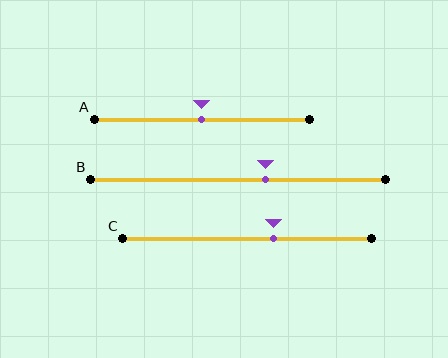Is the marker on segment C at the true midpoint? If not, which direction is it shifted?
No, the marker on segment C is shifted to the right by about 11% of the segment length.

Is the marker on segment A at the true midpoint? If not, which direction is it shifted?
Yes, the marker on segment A is at the true midpoint.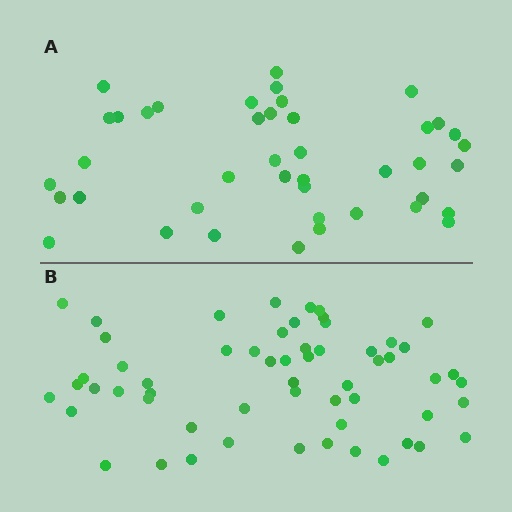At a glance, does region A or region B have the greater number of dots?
Region B (the bottom region) has more dots.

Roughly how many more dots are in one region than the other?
Region B has approximately 15 more dots than region A.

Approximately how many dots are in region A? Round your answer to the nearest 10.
About 40 dots. (The exact count is 42, which rounds to 40.)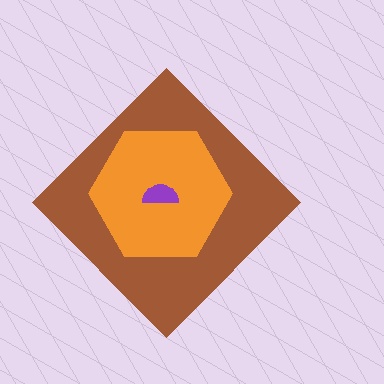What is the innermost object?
The purple semicircle.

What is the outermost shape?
The brown diamond.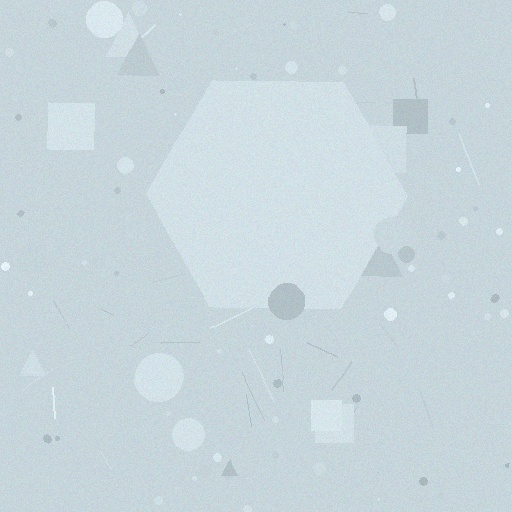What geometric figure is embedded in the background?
A hexagon is embedded in the background.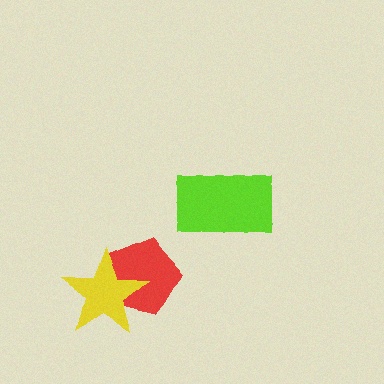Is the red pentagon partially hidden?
Yes, it is partially covered by another shape.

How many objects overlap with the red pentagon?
1 object overlaps with the red pentagon.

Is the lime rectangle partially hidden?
No, no other shape covers it.